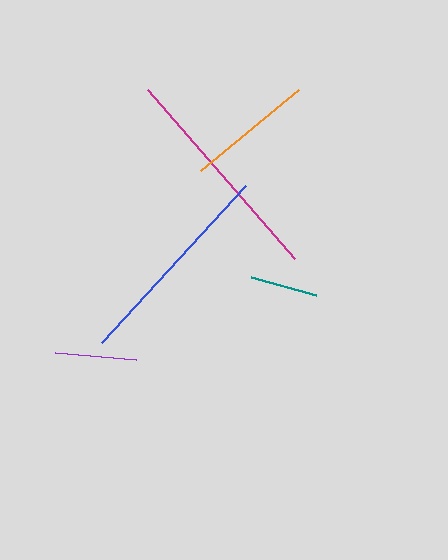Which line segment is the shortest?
The teal line is the shortest at approximately 68 pixels.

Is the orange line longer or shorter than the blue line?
The blue line is longer than the orange line.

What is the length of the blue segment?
The blue segment is approximately 213 pixels long.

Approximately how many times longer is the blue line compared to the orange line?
The blue line is approximately 1.7 times the length of the orange line.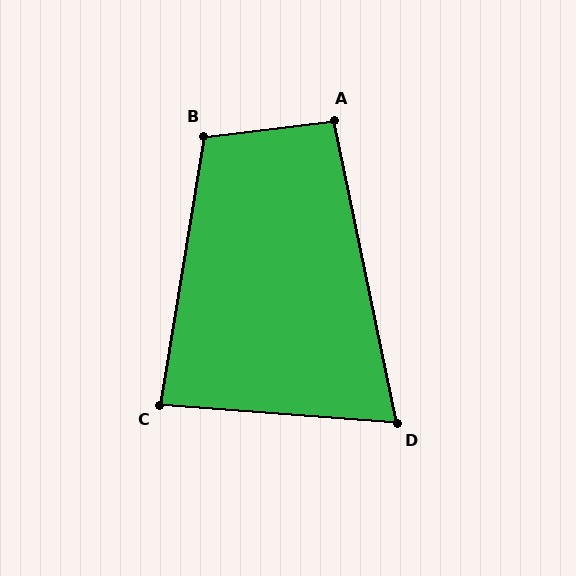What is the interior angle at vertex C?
Approximately 85 degrees (approximately right).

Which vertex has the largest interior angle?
B, at approximately 106 degrees.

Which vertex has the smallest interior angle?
D, at approximately 74 degrees.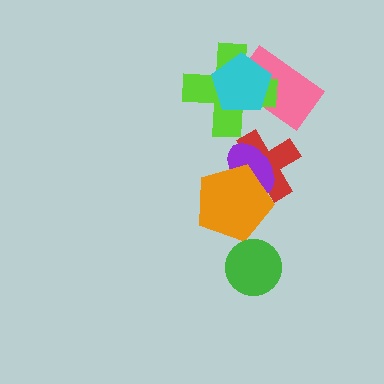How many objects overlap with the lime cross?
2 objects overlap with the lime cross.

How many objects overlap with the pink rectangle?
2 objects overlap with the pink rectangle.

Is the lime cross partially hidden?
Yes, it is partially covered by another shape.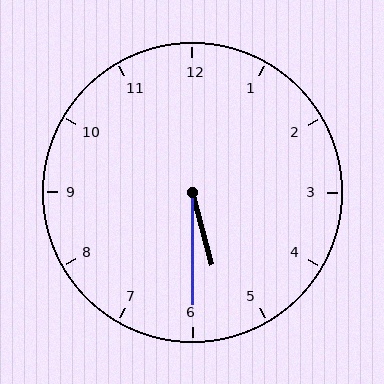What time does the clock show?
5:30.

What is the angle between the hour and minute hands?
Approximately 15 degrees.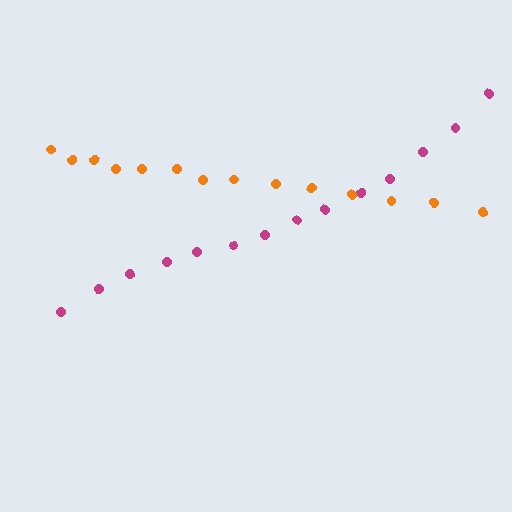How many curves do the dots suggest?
There are 2 distinct paths.